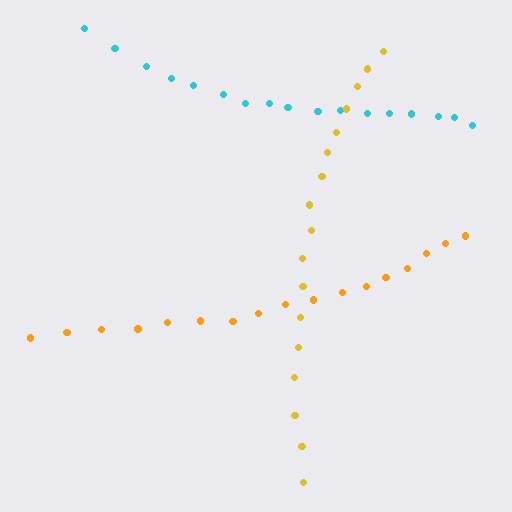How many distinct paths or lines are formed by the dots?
There are 3 distinct paths.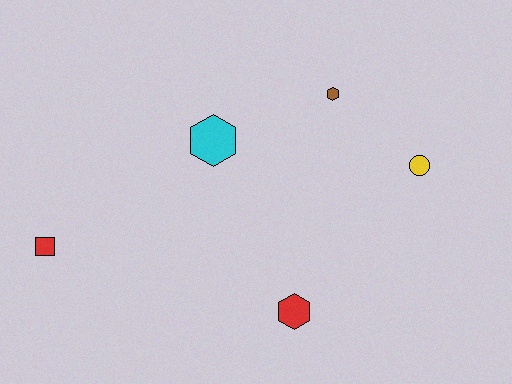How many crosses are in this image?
There are no crosses.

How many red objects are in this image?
There are 2 red objects.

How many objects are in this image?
There are 5 objects.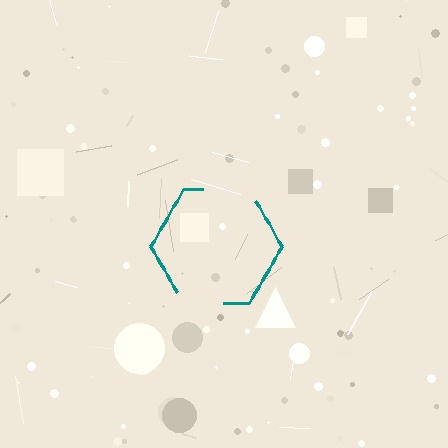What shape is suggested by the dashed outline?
The dashed outline suggests a hexagon.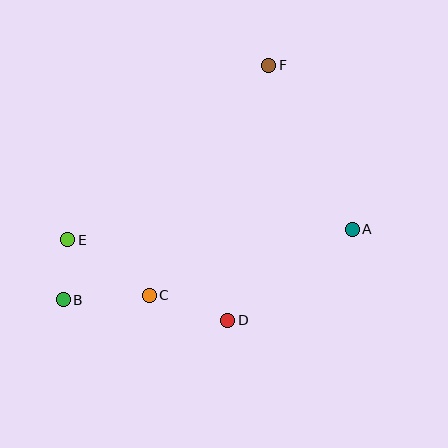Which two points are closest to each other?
Points B and E are closest to each other.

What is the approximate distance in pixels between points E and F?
The distance between E and F is approximately 266 pixels.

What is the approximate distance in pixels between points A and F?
The distance between A and F is approximately 184 pixels.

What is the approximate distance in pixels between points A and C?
The distance between A and C is approximately 214 pixels.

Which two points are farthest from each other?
Points B and F are farthest from each other.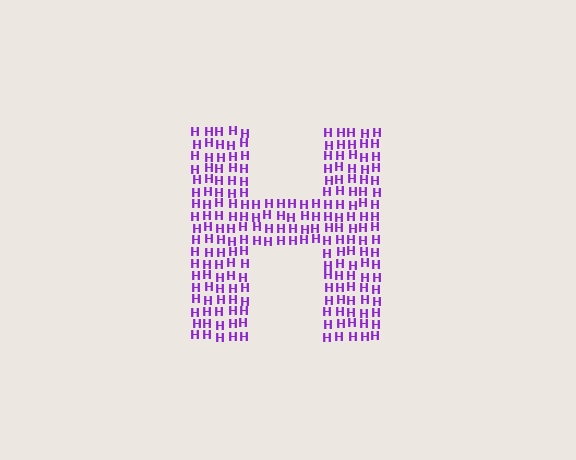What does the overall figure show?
The overall figure shows the letter H.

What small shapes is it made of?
It is made of small letter H's.